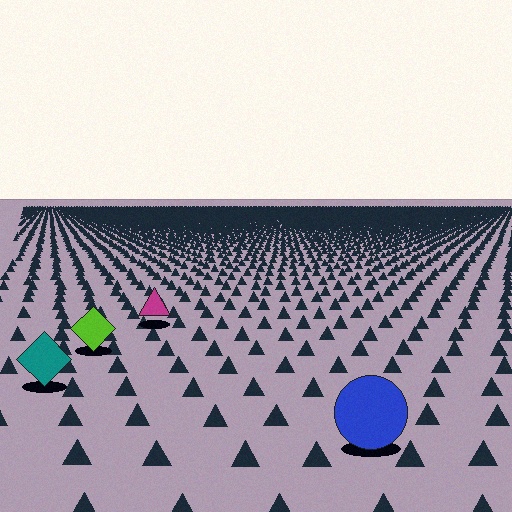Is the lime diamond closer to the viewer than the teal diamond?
No. The teal diamond is closer — you can tell from the texture gradient: the ground texture is coarser near it.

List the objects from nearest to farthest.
From nearest to farthest: the blue circle, the teal diamond, the lime diamond, the magenta triangle.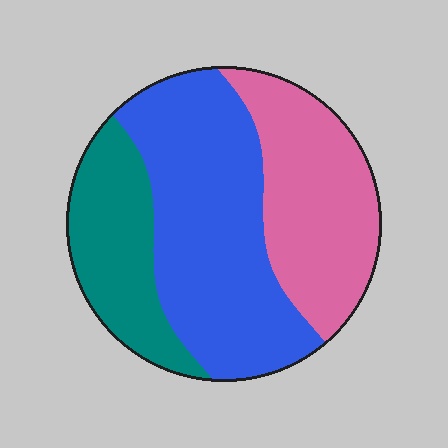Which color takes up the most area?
Blue, at roughly 45%.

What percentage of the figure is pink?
Pink covers 31% of the figure.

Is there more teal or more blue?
Blue.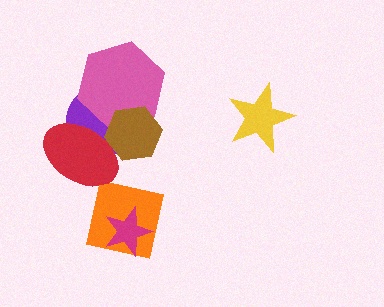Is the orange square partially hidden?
Yes, it is partially covered by another shape.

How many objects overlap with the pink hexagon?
2 objects overlap with the pink hexagon.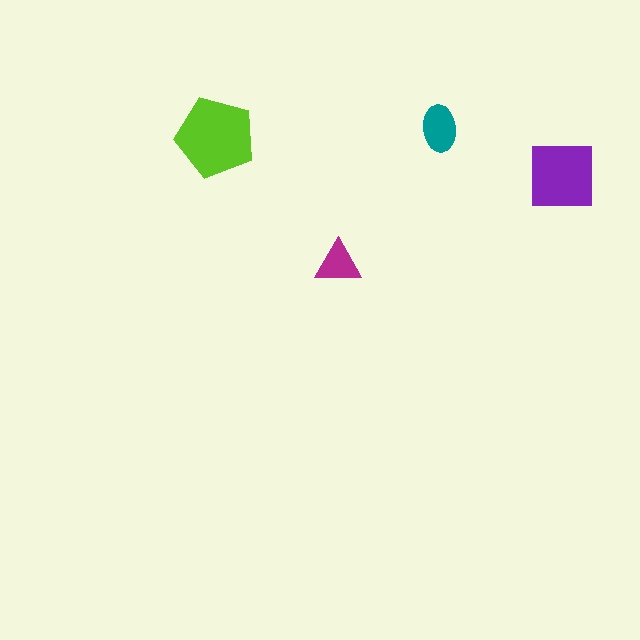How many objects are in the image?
There are 4 objects in the image.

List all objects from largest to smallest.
The lime pentagon, the purple square, the teal ellipse, the magenta triangle.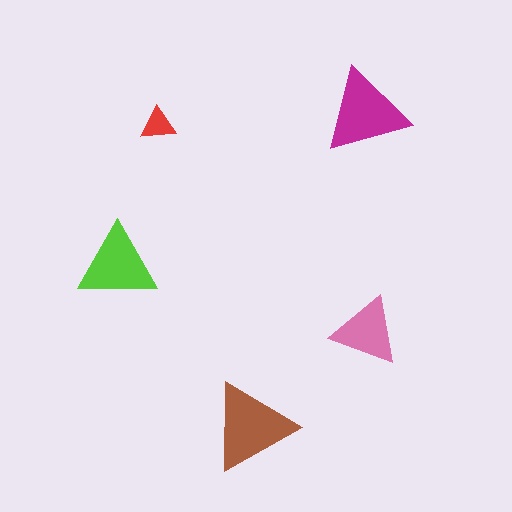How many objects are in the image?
There are 5 objects in the image.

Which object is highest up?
The magenta triangle is topmost.